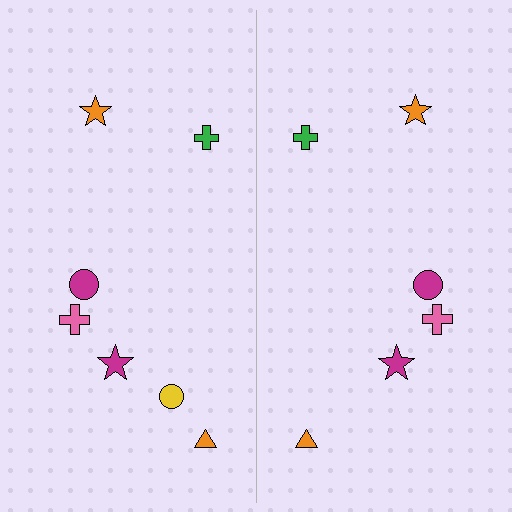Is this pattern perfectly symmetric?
No, the pattern is not perfectly symmetric. A yellow circle is missing from the right side.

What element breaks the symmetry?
A yellow circle is missing from the right side.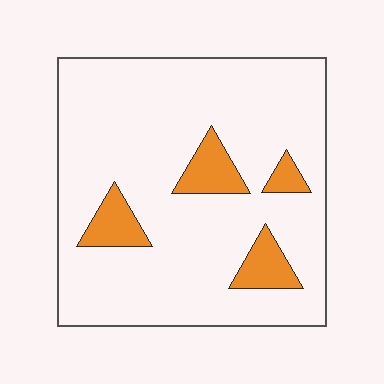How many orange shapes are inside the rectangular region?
4.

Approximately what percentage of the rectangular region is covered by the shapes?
Approximately 10%.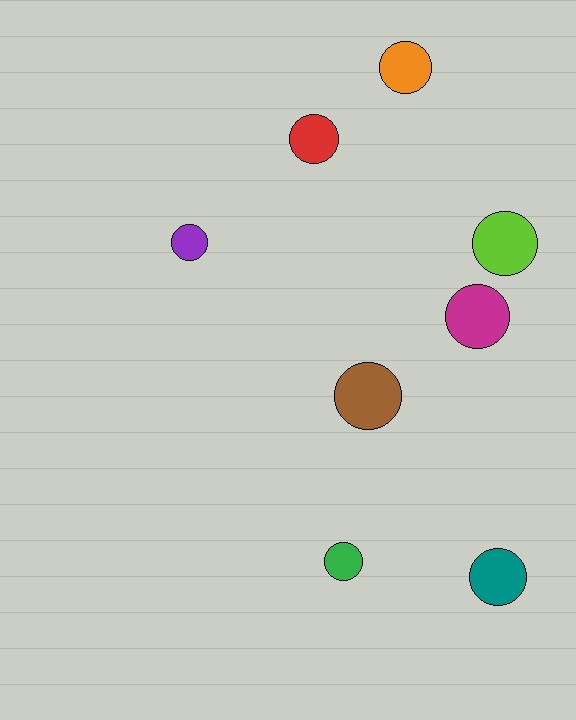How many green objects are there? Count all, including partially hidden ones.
There is 1 green object.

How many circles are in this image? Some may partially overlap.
There are 8 circles.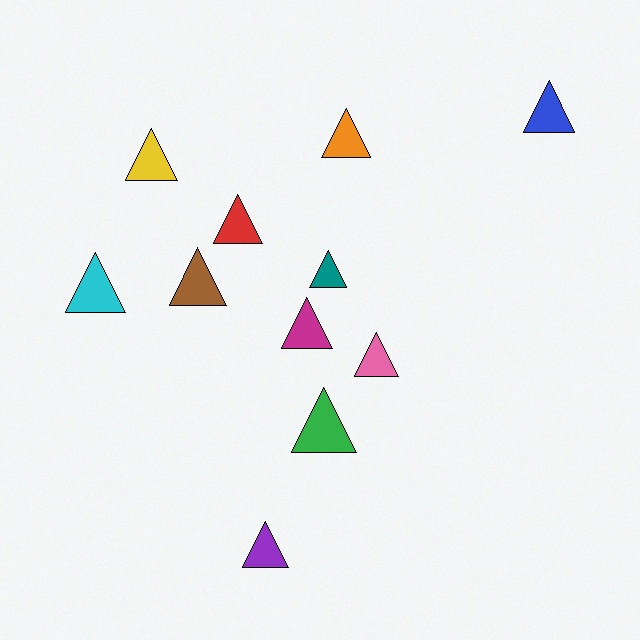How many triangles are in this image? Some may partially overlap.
There are 11 triangles.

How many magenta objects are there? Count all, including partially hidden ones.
There is 1 magenta object.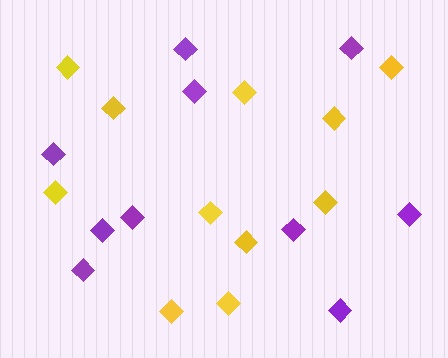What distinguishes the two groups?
There are 2 groups: one group of yellow diamonds (11) and one group of purple diamonds (10).